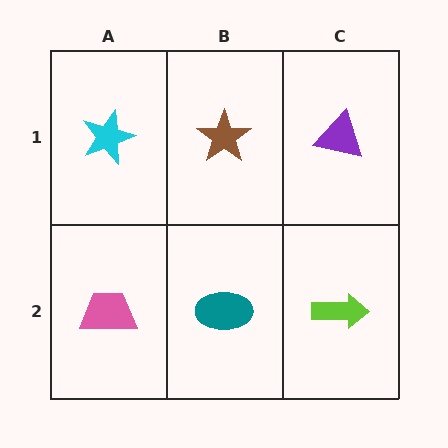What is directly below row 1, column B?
A teal ellipse.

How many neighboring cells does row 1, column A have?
2.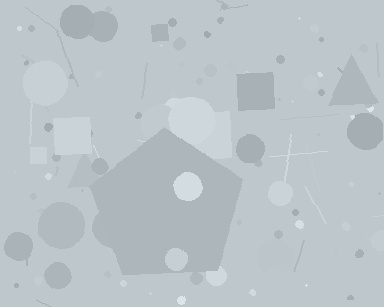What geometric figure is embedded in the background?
A pentagon is embedded in the background.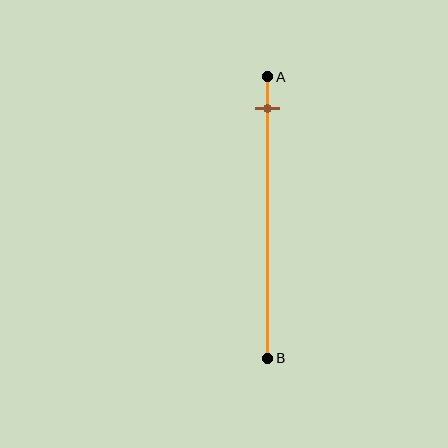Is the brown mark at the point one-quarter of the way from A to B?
No, the mark is at about 10% from A, not at the 25% one-quarter point.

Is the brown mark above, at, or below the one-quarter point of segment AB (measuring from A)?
The brown mark is above the one-quarter point of segment AB.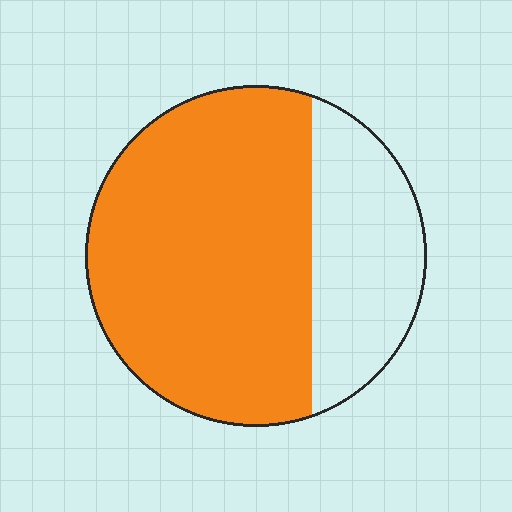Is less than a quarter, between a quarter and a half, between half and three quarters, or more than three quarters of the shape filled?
Between half and three quarters.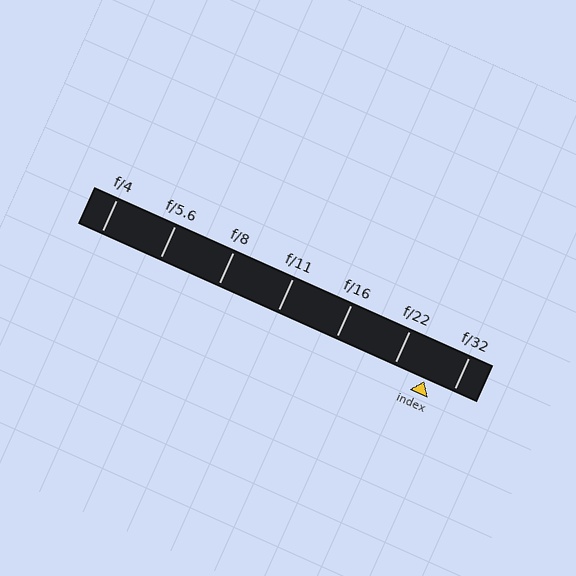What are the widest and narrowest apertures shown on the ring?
The widest aperture shown is f/4 and the narrowest is f/32.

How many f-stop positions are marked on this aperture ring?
There are 7 f-stop positions marked.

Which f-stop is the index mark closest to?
The index mark is closest to f/32.